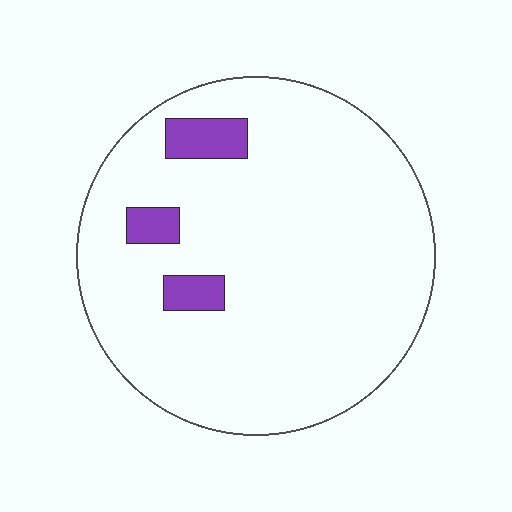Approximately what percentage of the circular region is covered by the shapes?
Approximately 10%.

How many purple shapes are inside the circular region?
3.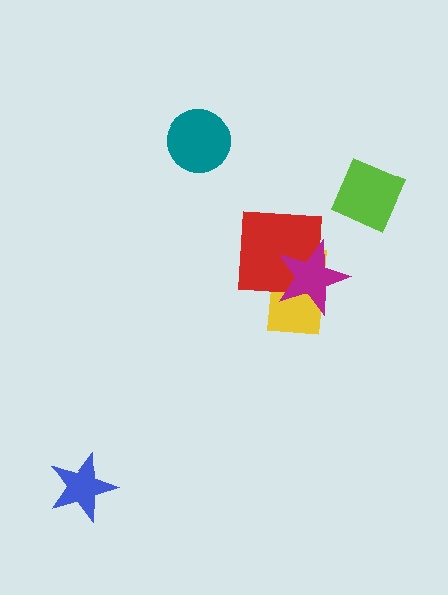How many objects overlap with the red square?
2 objects overlap with the red square.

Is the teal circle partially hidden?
No, no other shape covers it.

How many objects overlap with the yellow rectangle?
2 objects overlap with the yellow rectangle.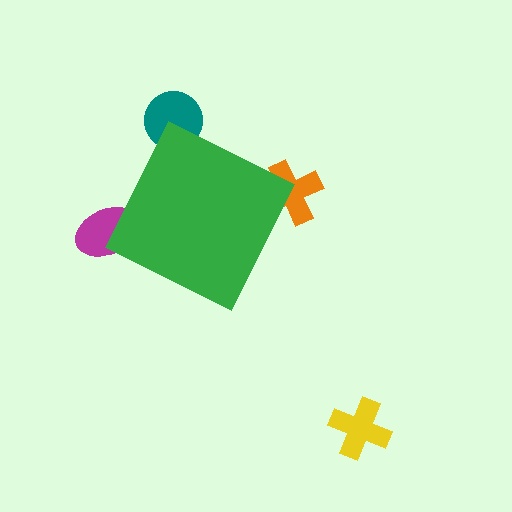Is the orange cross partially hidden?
Yes, the orange cross is partially hidden behind the green diamond.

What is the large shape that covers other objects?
A green diamond.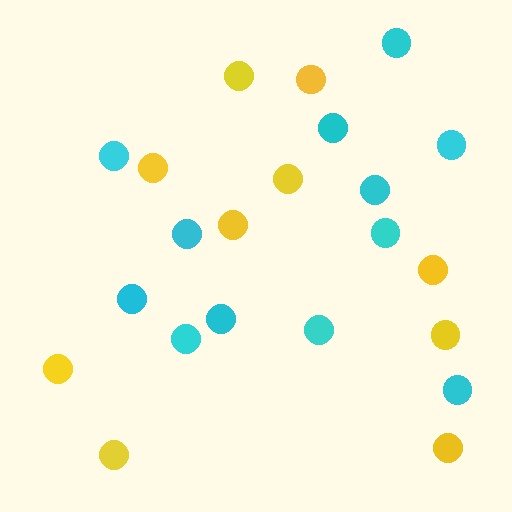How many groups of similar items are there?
There are 2 groups: one group of yellow circles (10) and one group of cyan circles (12).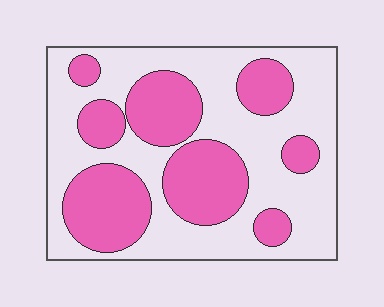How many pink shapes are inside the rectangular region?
8.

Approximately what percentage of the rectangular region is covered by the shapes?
Approximately 40%.